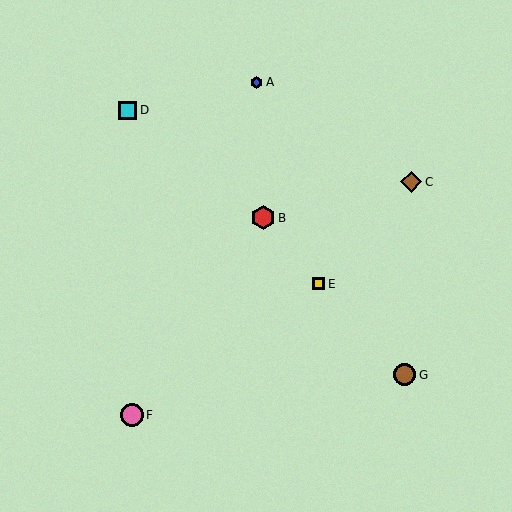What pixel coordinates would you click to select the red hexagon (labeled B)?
Click at (263, 218) to select the red hexagon B.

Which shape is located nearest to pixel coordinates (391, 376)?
The brown circle (labeled G) at (405, 375) is nearest to that location.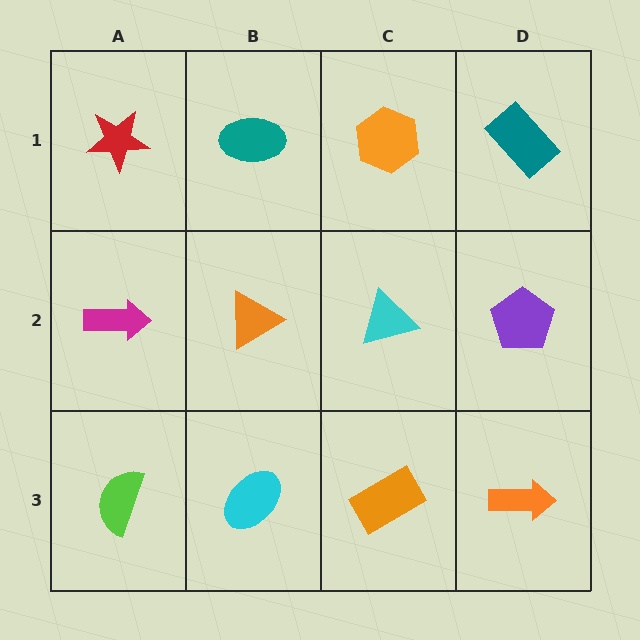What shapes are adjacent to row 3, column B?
An orange triangle (row 2, column B), a lime semicircle (row 3, column A), an orange rectangle (row 3, column C).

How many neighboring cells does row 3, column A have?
2.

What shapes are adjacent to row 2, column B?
A teal ellipse (row 1, column B), a cyan ellipse (row 3, column B), a magenta arrow (row 2, column A), a cyan triangle (row 2, column C).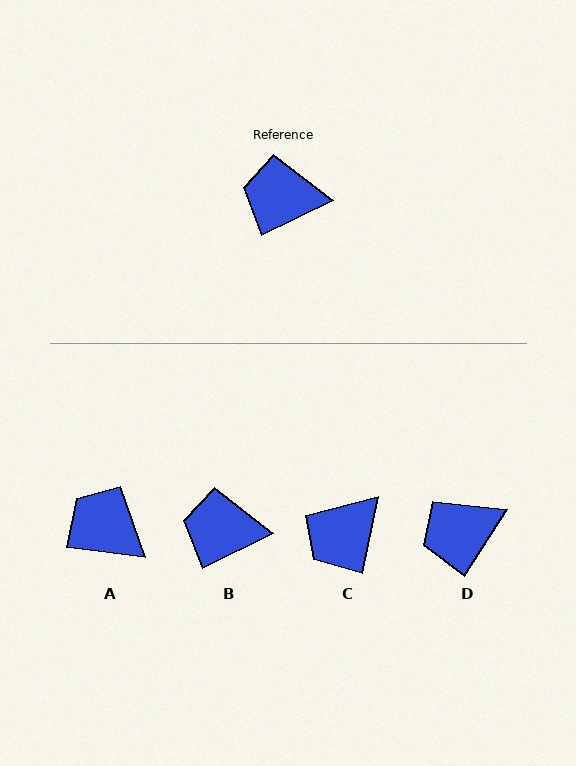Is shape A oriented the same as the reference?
No, it is off by about 32 degrees.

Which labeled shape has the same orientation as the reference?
B.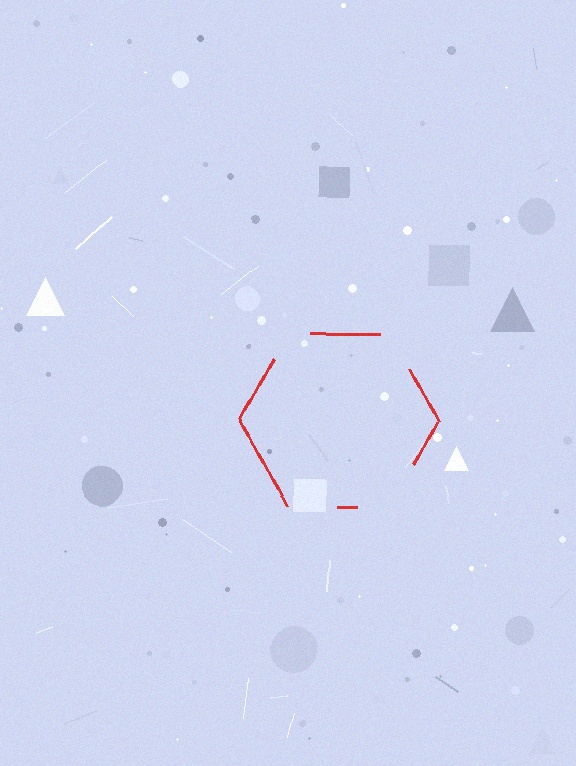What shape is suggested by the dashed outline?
The dashed outline suggests a hexagon.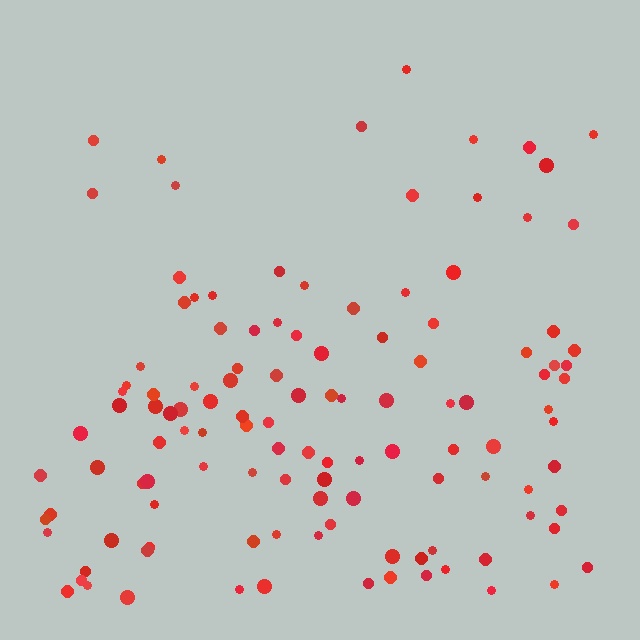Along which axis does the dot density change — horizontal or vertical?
Vertical.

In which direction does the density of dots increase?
From top to bottom, with the bottom side densest.